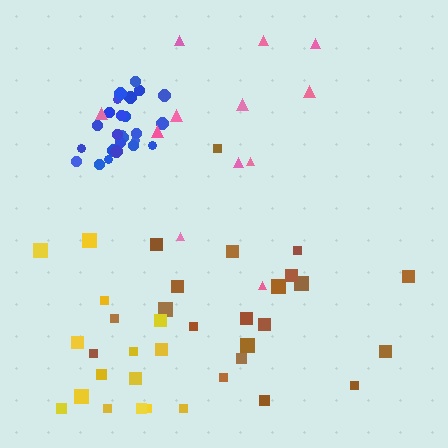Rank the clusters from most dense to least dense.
blue, brown, yellow, pink.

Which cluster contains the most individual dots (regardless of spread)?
Blue (25).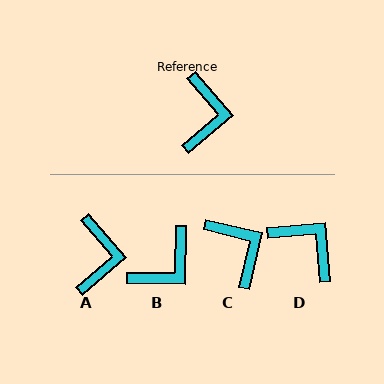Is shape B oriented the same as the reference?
No, it is off by about 42 degrees.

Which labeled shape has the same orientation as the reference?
A.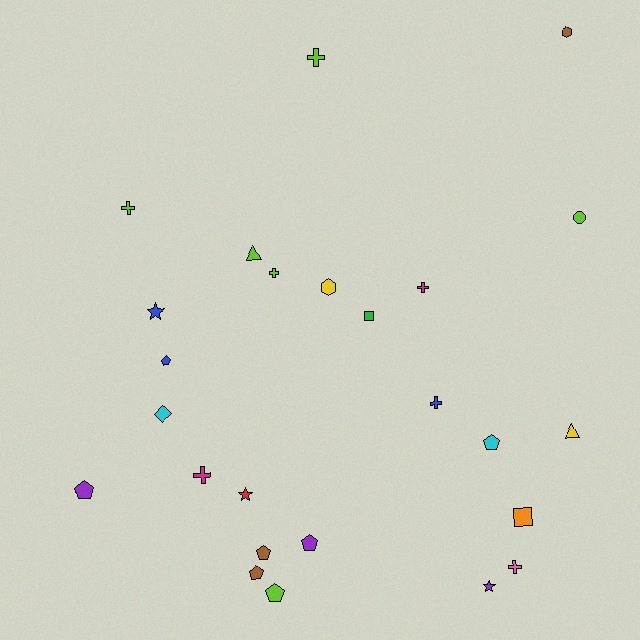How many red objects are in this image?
There is 1 red object.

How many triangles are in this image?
There are 2 triangles.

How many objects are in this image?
There are 25 objects.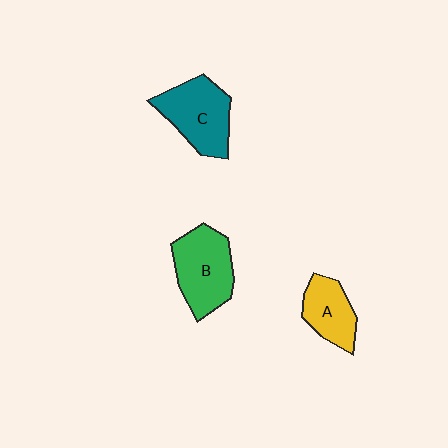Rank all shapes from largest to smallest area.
From largest to smallest: B (green), C (teal), A (yellow).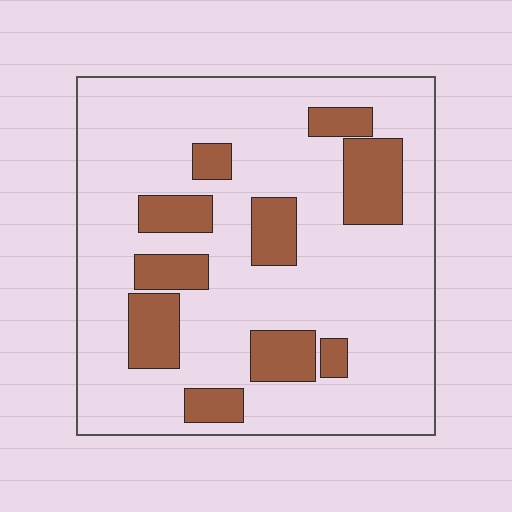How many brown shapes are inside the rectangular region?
10.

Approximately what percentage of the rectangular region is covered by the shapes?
Approximately 20%.